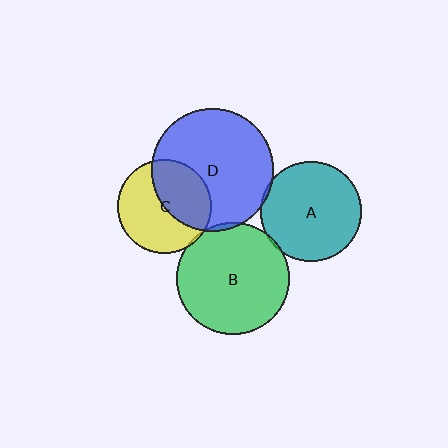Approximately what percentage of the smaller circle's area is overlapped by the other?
Approximately 5%.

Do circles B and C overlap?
Yes.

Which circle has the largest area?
Circle D (blue).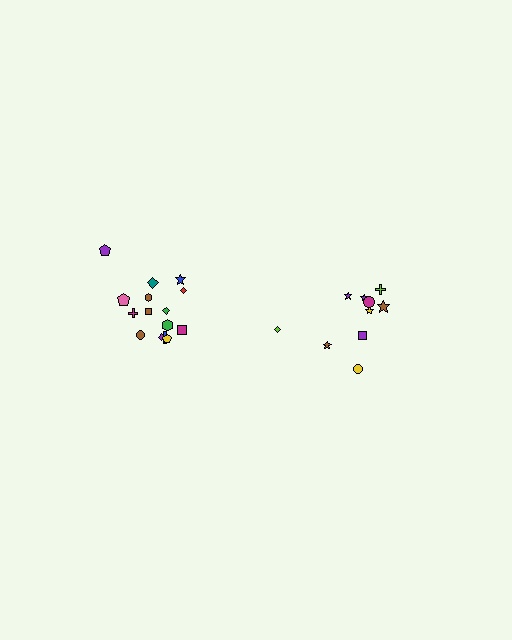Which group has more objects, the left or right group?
The left group.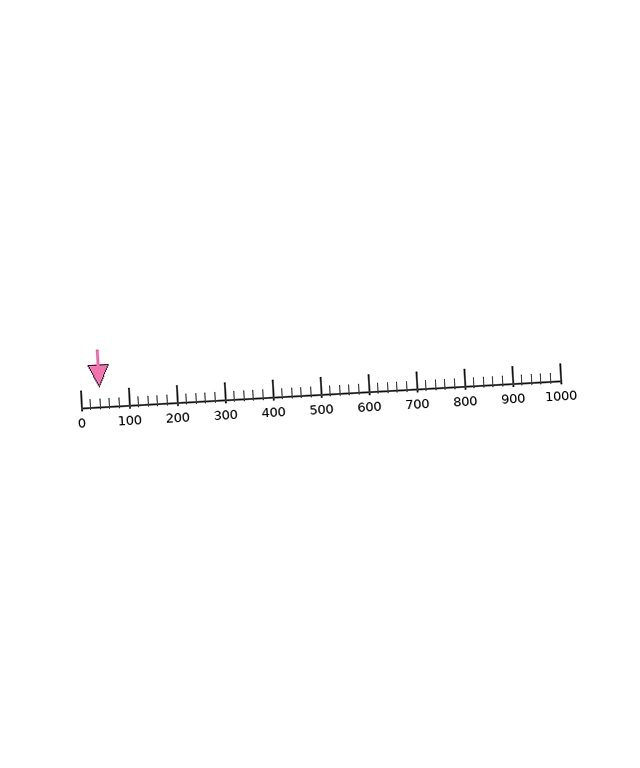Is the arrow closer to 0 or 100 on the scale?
The arrow is closer to 0.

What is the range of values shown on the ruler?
The ruler shows values from 0 to 1000.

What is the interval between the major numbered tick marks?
The major tick marks are spaced 100 units apart.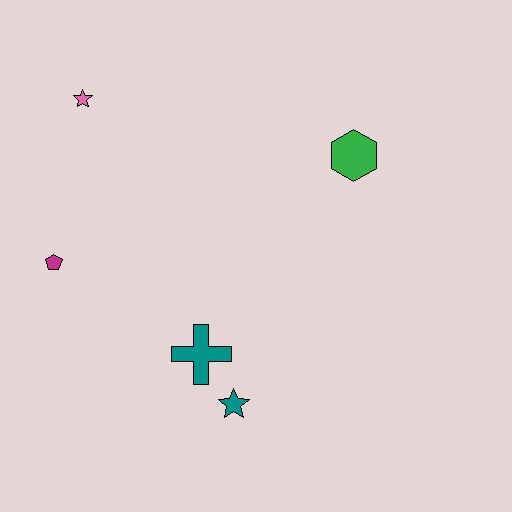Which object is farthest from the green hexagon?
The magenta pentagon is farthest from the green hexagon.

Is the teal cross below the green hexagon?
Yes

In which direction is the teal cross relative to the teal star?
The teal cross is above the teal star.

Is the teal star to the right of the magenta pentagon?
Yes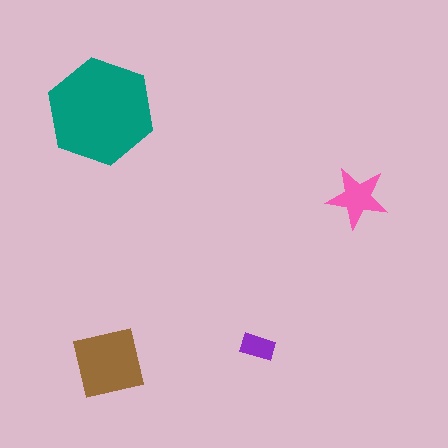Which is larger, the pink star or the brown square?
The brown square.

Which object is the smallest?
The purple rectangle.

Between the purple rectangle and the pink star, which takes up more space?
The pink star.